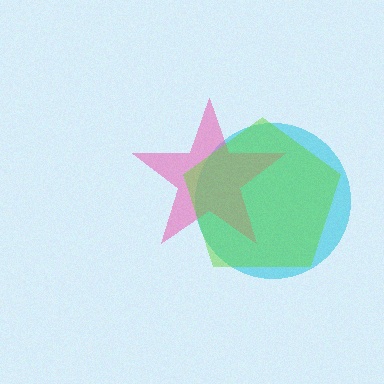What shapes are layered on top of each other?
The layered shapes are: a cyan circle, a pink star, a lime pentagon.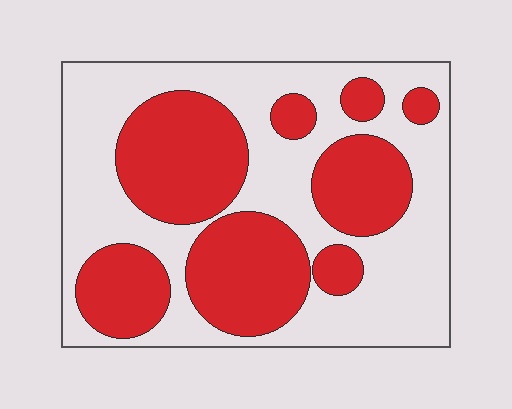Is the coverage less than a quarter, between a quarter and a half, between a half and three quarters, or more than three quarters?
Between a quarter and a half.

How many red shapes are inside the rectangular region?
8.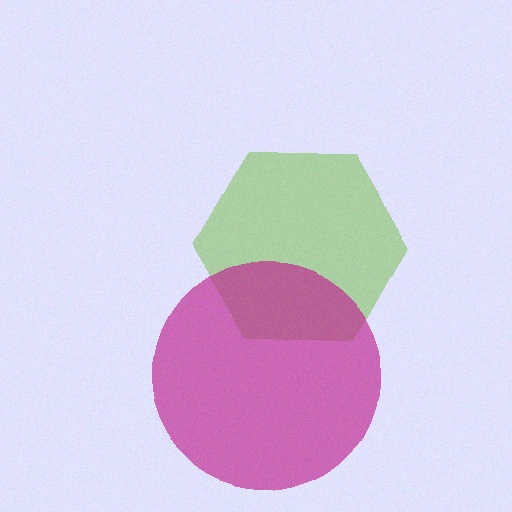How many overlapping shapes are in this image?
There are 2 overlapping shapes in the image.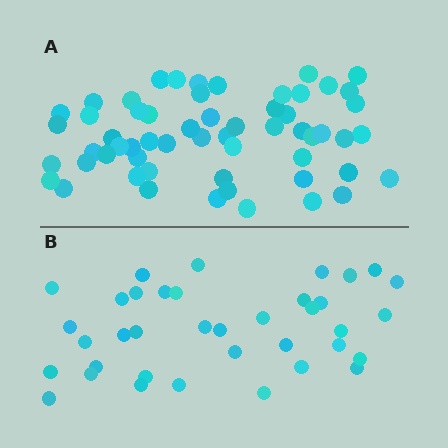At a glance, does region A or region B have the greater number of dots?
Region A (the top region) has more dots.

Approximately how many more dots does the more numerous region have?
Region A has approximately 20 more dots than region B.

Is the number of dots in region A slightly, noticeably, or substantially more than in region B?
Region A has substantially more. The ratio is roughly 1.6 to 1.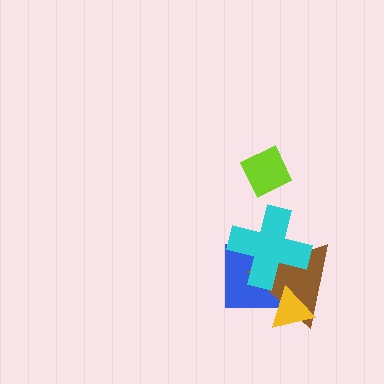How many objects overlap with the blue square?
3 objects overlap with the blue square.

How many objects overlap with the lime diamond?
0 objects overlap with the lime diamond.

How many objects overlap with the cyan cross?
2 objects overlap with the cyan cross.